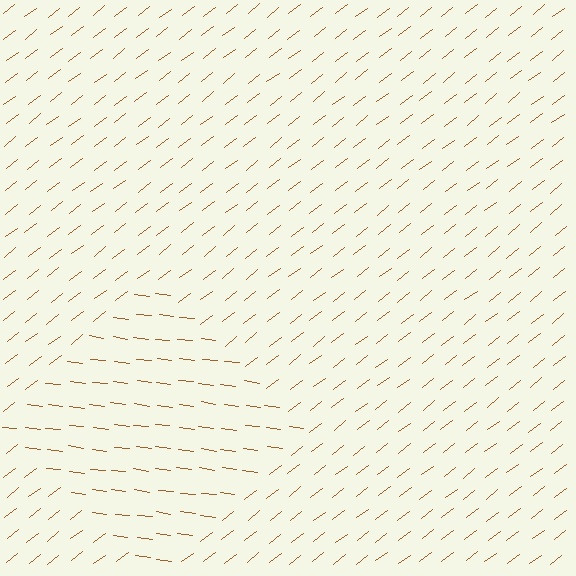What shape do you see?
I see a diamond.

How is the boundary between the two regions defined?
The boundary is defined purely by a change in line orientation (approximately 45 degrees difference). All lines are the same color and thickness.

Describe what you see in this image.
The image is filled with small brown line segments. A diamond region in the image has lines oriented differently from the surrounding lines, creating a visible texture boundary.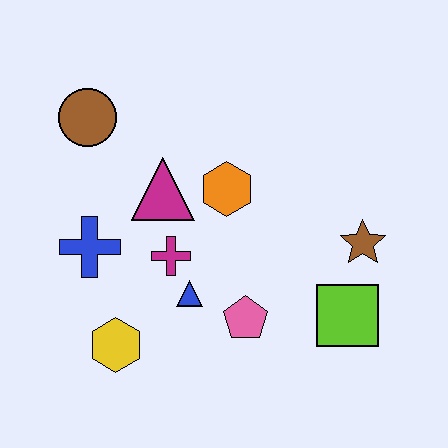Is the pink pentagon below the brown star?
Yes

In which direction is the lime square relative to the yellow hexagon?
The lime square is to the right of the yellow hexagon.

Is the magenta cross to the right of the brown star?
No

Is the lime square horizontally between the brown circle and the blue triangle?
No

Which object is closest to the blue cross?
The magenta cross is closest to the blue cross.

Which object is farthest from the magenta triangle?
The lime square is farthest from the magenta triangle.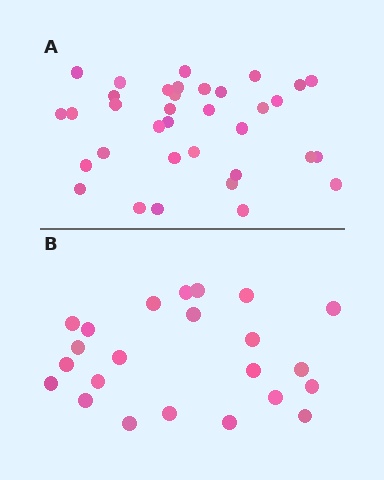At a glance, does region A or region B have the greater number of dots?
Region A (the top region) has more dots.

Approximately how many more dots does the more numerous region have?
Region A has roughly 12 or so more dots than region B.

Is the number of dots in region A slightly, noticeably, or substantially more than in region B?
Region A has substantially more. The ratio is roughly 1.5 to 1.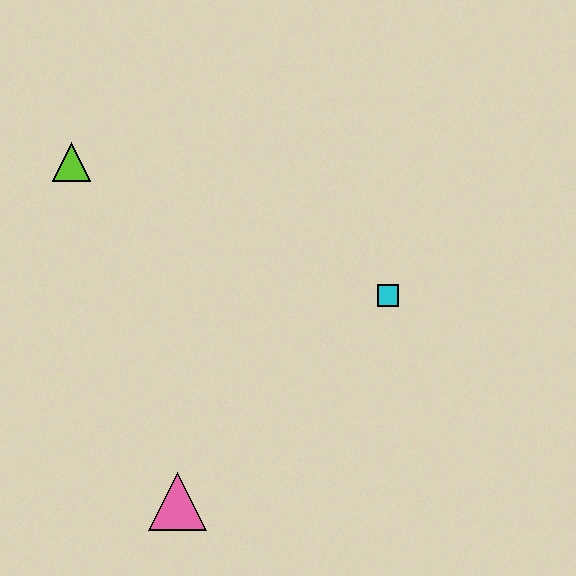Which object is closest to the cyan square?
The pink triangle is closest to the cyan square.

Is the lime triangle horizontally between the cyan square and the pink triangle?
No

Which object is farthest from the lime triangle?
The pink triangle is farthest from the lime triangle.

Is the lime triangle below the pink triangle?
No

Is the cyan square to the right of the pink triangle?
Yes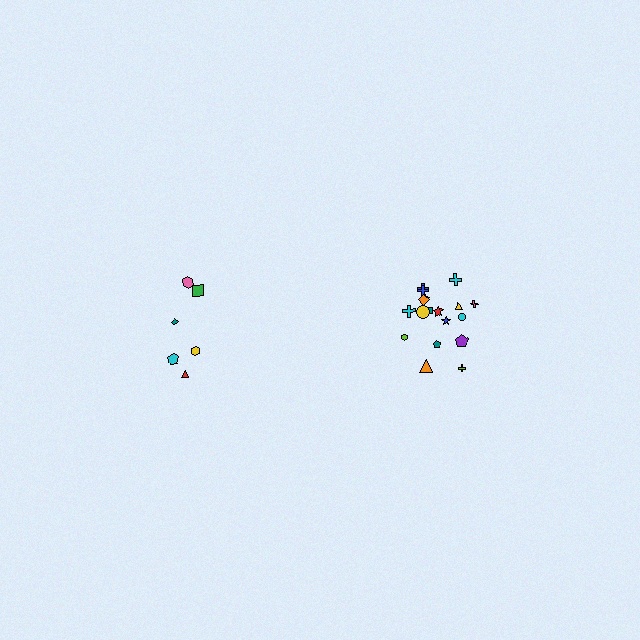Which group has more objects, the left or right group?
The right group.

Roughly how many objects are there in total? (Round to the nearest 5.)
Roughly 25 objects in total.